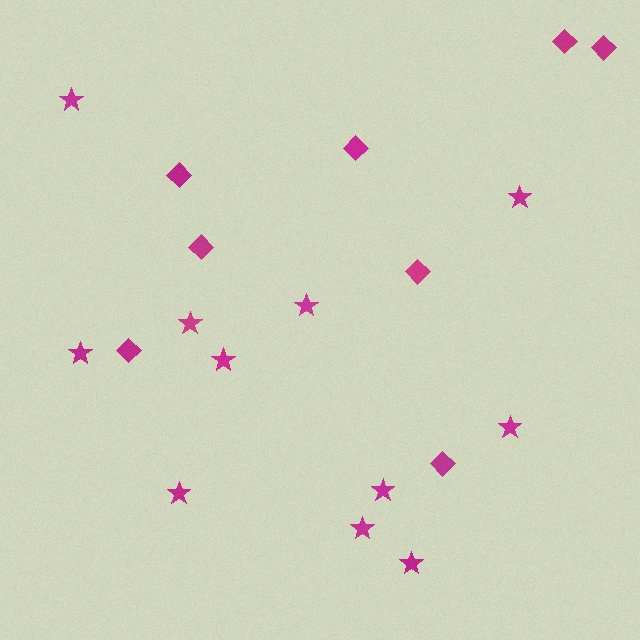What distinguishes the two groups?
There are 2 groups: one group of diamonds (8) and one group of stars (11).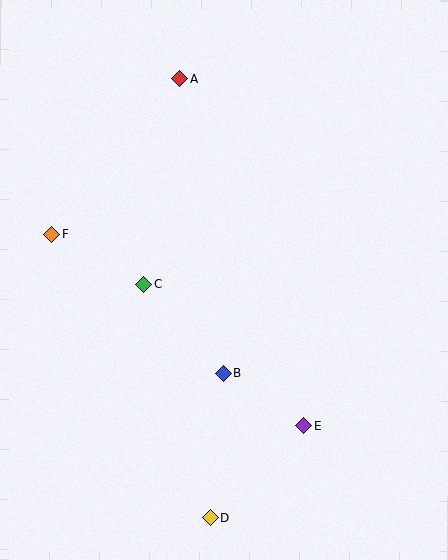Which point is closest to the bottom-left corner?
Point D is closest to the bottom-left corner.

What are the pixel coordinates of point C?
Point C is at (144, 284).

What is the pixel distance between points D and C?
The distance between D and C is 243 pixels.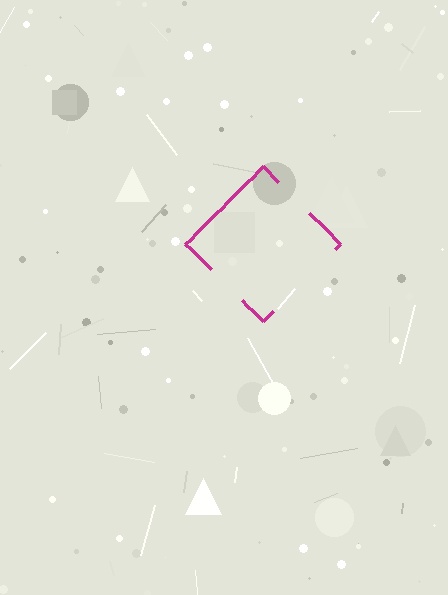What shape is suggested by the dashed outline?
The dashed outline suggests a diamond.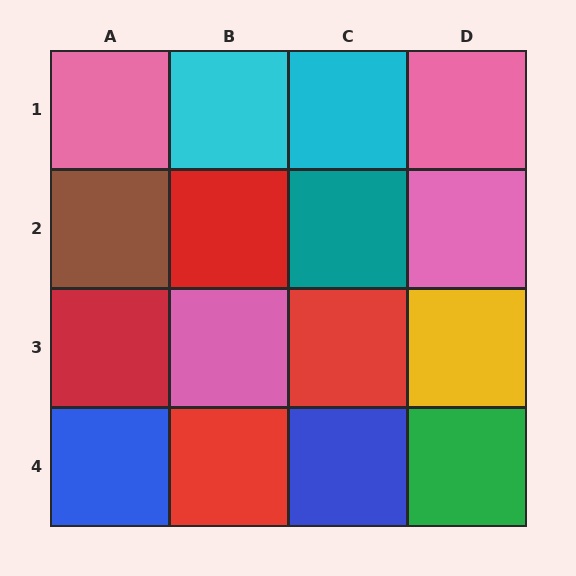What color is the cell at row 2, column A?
Brown.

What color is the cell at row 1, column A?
Pink.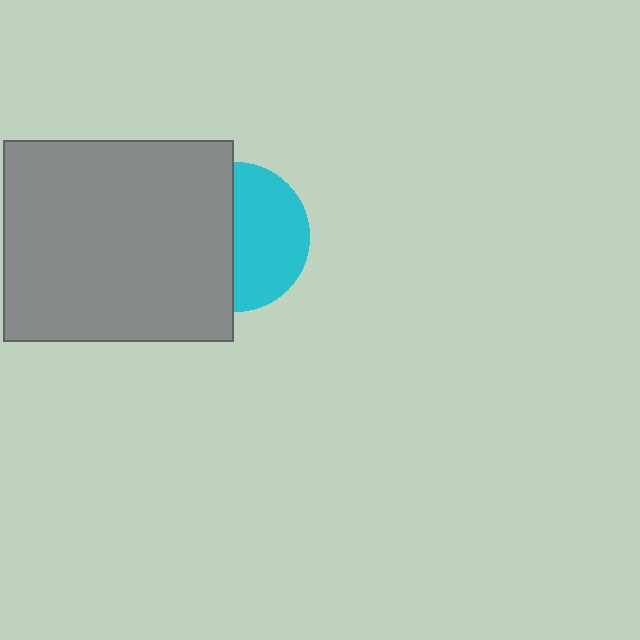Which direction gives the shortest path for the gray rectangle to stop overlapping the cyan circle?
Moving left gives the shortest separation.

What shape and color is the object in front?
The object in front is a gray rectangle.